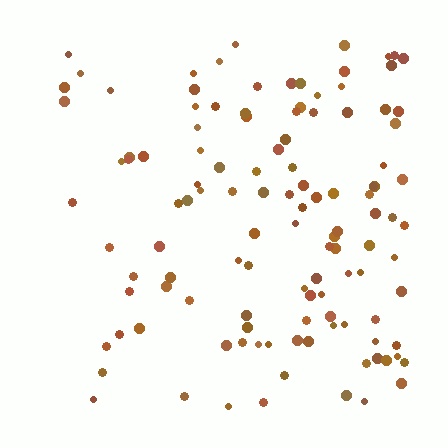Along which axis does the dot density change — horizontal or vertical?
Horizontal.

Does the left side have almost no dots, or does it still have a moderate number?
Still a moderate number, just noticeably fewer than the right.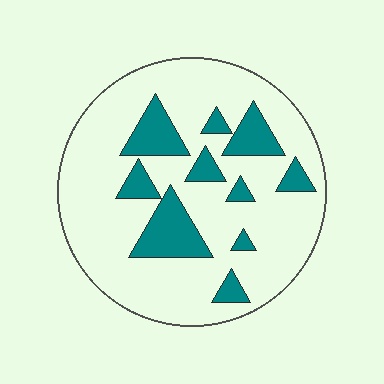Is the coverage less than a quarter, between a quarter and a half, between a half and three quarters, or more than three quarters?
Less than a quarter.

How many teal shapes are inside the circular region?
10.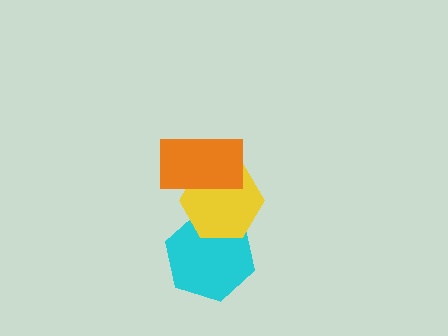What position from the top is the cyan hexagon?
The cyan hexagon is 3rd from the top.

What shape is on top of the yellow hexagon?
The orange rectangle is on top of the yellow hexagon.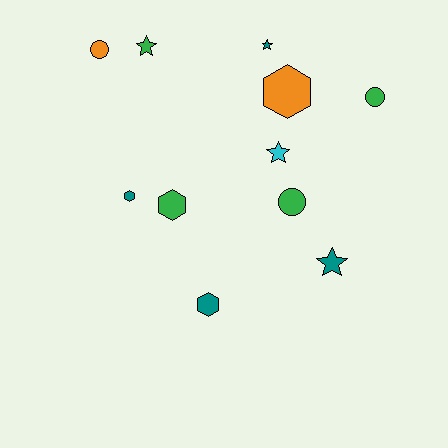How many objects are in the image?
There are 11 objects.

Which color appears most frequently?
Green, with 4 objects.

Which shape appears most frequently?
Hexagon, with 4 objects.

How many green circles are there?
There are 2 green circles.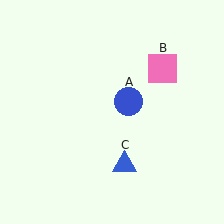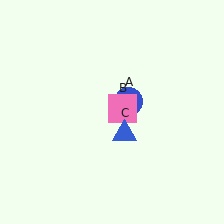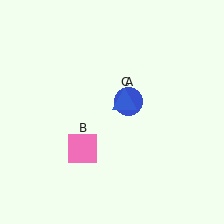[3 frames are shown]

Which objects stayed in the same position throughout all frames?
Blue circle (object A) remained stationary.